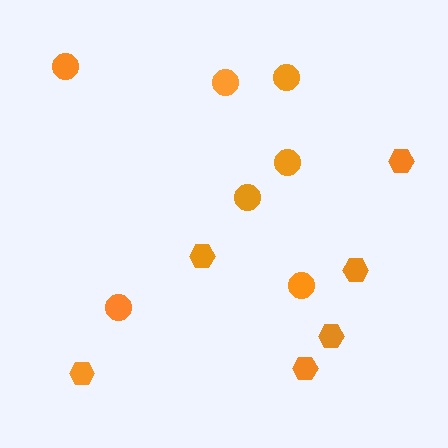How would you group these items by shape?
There are 2 groups: one group of hexagons (6) and one group of circles (7).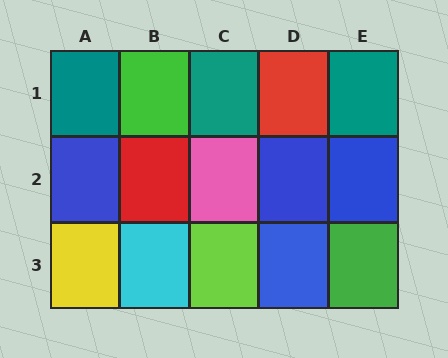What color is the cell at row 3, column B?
Cyan.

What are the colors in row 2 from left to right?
Blue, red, pink, blue, blue.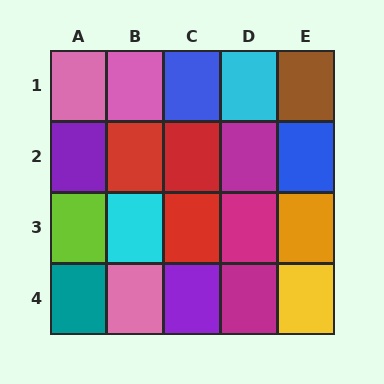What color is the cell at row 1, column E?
Brown.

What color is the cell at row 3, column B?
Cyan.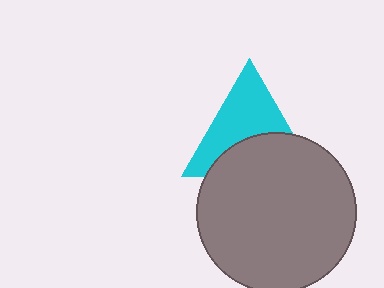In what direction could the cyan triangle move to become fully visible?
The cyan triangle could move up. That would shift it out from behind the gray circle entirely.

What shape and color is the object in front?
The object in front is a gray circle.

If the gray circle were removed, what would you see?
You would see the complete cyan triangle.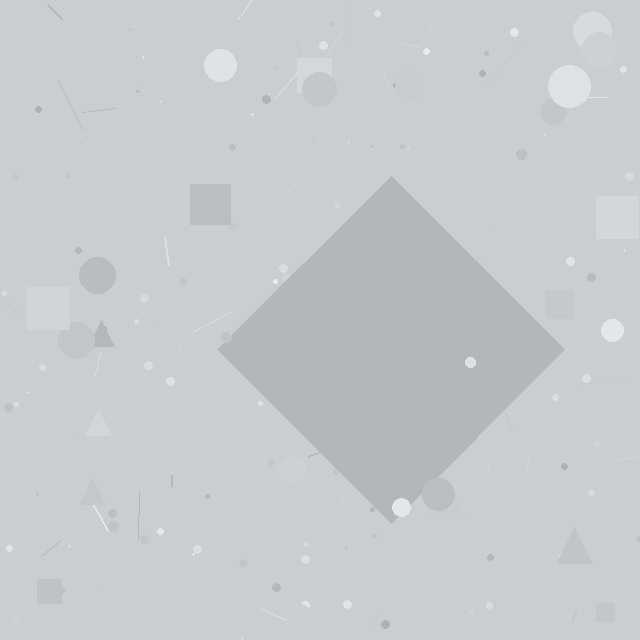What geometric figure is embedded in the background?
A diamond is embedded in the background.